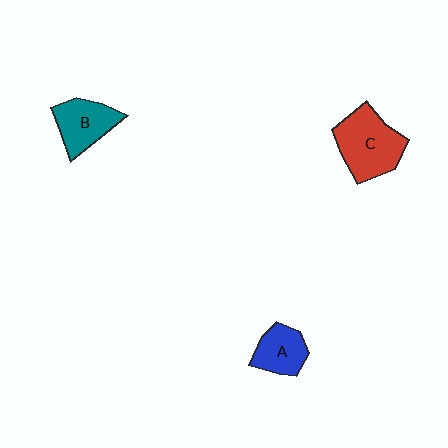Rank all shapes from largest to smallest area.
From largest to smallest: C (red), B (teal), A (blue).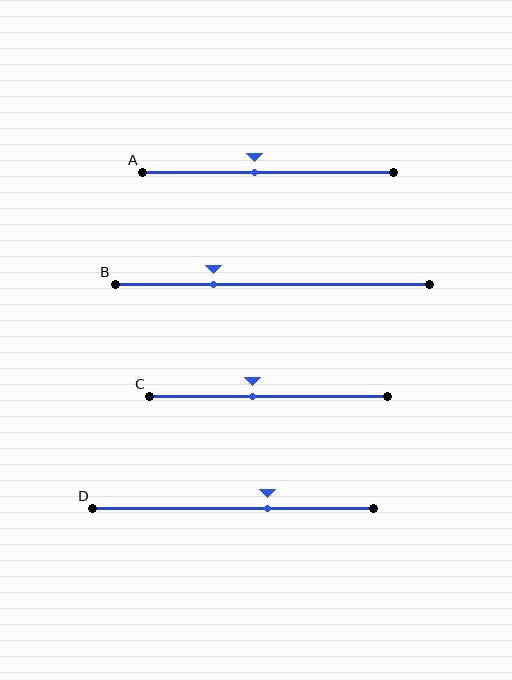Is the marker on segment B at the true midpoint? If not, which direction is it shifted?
No, the marker on segment B is shifted to the left by about 19% of the segment length.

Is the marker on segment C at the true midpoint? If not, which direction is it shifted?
No, the marker on segment C is shifted to the left by about 7% of the segment length.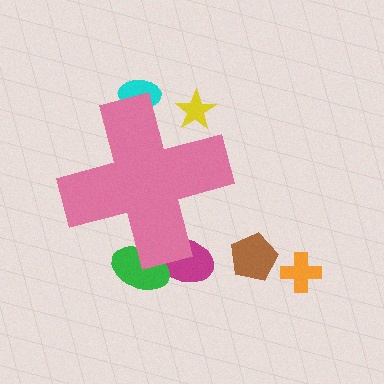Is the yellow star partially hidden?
Yes, the yellow star is partially hidden behind the pink cross.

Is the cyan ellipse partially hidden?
Yes, the cyan ellipse is partially hidden behind the pink cross.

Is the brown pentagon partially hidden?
No, the brown pentagon is fully visible.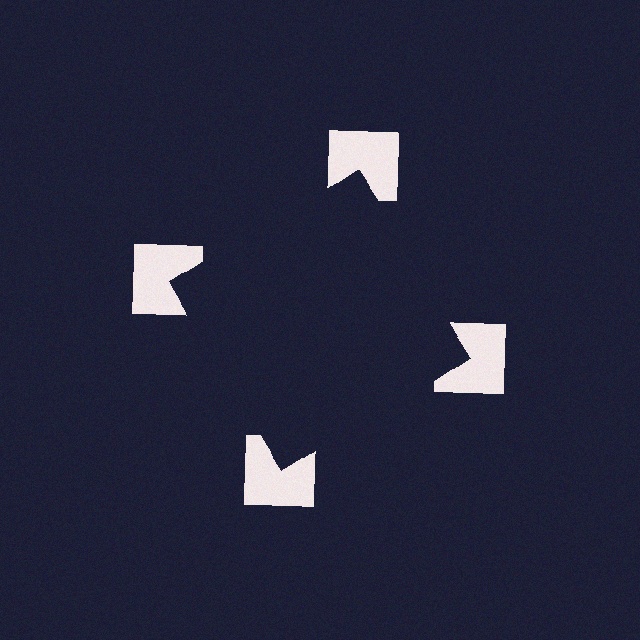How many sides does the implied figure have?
4 sides.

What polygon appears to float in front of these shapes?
An illusory square — its edges are inferred from the aligned wedge cuts in the notched squares, not physically drawn.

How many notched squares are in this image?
There are 4 — one at each vertex of the illusory square.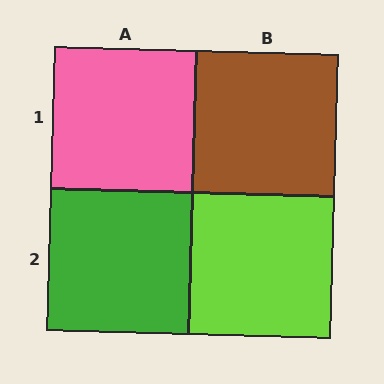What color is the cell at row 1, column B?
Brown.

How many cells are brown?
1 cell is brown.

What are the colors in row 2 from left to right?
Green, lime.